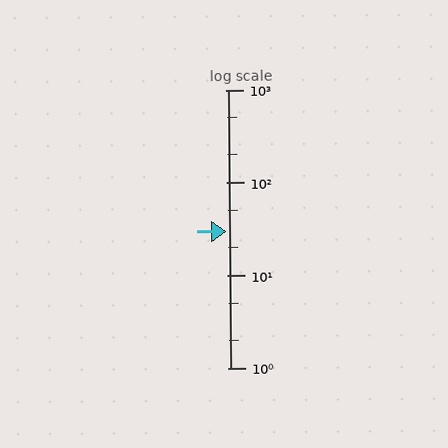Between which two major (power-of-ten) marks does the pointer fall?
The pointer is between 10 and 100.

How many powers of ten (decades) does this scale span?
The scale spans 3 decades, from 1 to 1000.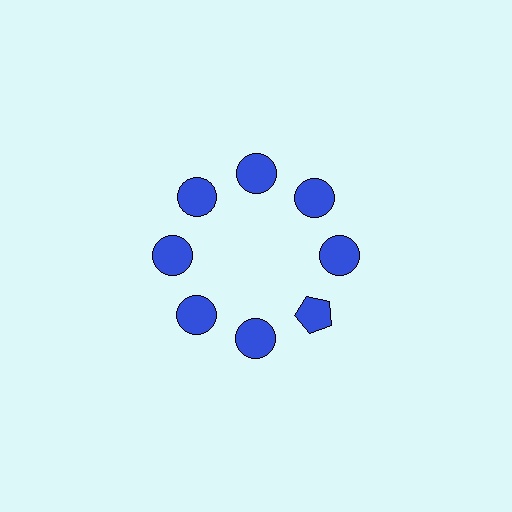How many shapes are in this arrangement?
There are 8 shapes arranged in a ring pattern.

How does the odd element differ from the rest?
It has a different shape: pentagon instead of circle.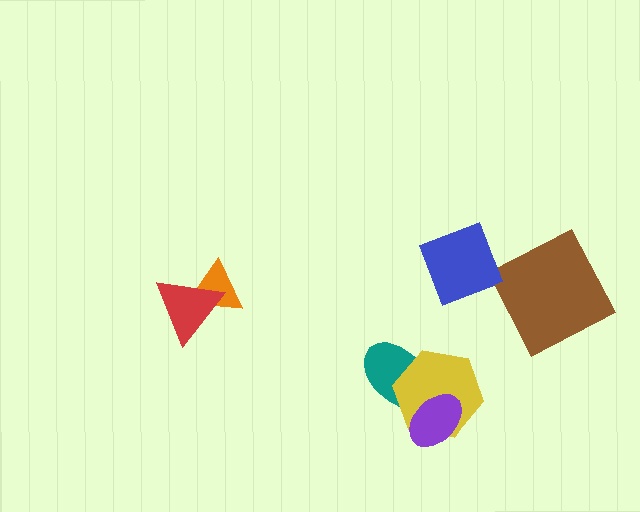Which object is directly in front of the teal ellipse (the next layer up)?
The yellow hexagon is directly in front of the teal ellipse.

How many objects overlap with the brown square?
0 objects overlap with the brown square.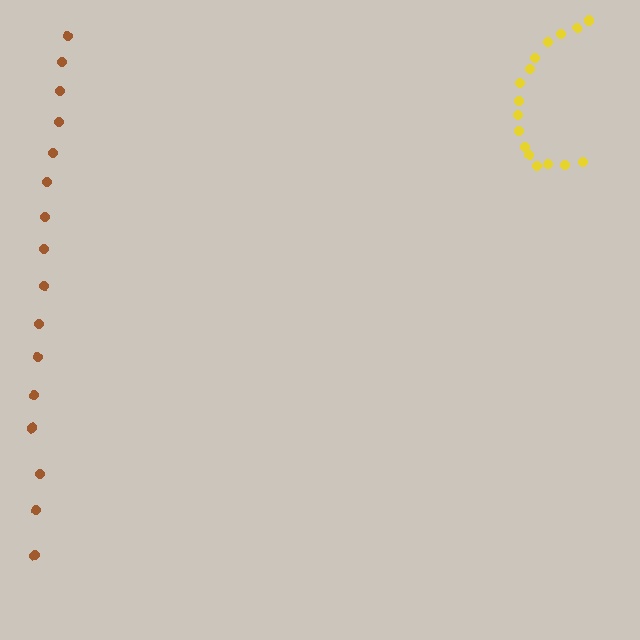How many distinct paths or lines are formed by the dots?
There are 2 distinct paths.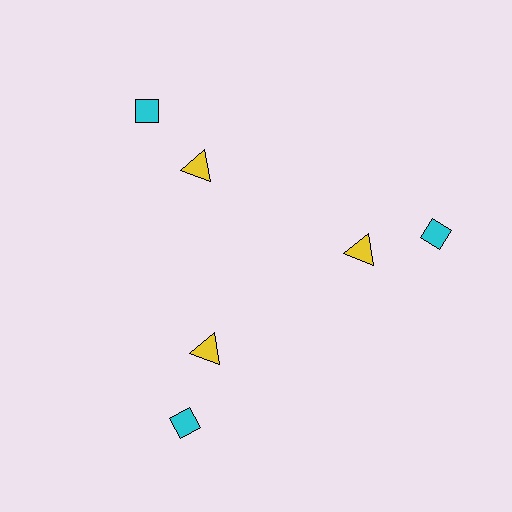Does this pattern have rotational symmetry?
Yes, this pattern has 3-fold rotational symmetry. It looks the same after rotating 120 degrees around the center.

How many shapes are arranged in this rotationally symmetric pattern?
There are 6 shapes, arranged in 3 groups of 2.